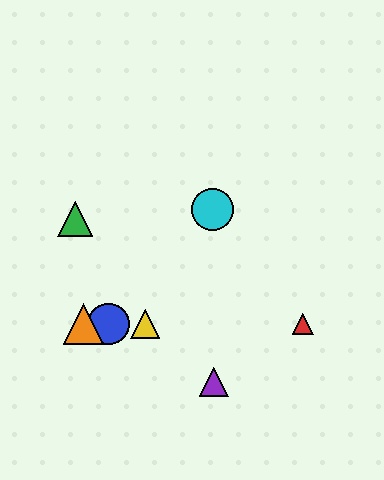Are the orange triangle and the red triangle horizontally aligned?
Yes, both are at y≈324.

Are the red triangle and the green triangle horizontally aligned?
No, the red triangle is at y≈324 and the green triangle is at y≈219.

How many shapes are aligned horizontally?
4 shapes (the red triangle, the blue circle, the yellow triangle, the orange triangle) are aligned horizontally.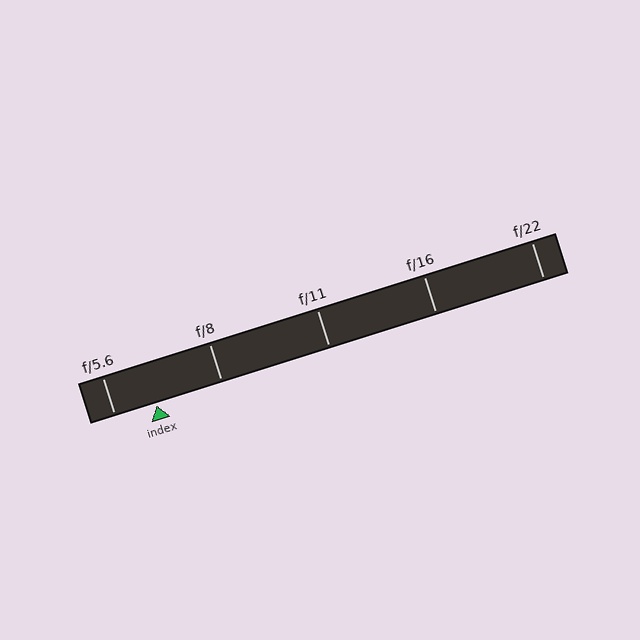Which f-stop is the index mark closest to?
The index mark is closest to f/5.6.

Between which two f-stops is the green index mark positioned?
The index mark is between f/5.6 and f/8.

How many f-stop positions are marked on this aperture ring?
There are 5 f-stop positions marked.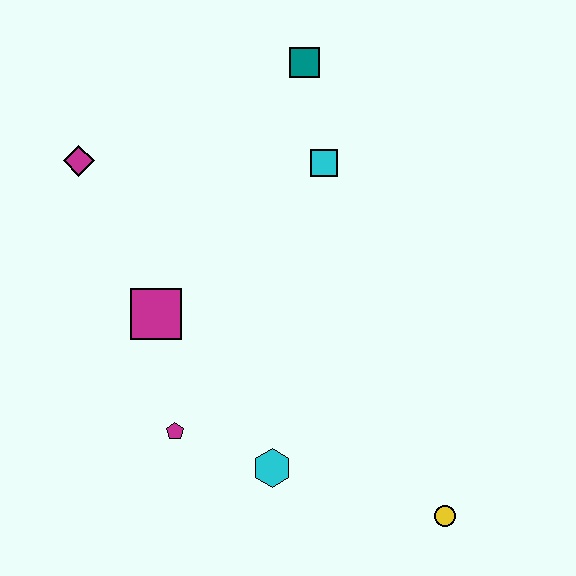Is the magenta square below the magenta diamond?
Yes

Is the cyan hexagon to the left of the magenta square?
No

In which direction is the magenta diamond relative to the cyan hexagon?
The magenta diamond is above the cyan hexagon.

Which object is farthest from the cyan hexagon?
The teal square is farthest from the cyan hexagon.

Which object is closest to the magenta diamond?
The magenta square is closest to the magenta diamond.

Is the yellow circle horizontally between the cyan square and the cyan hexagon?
No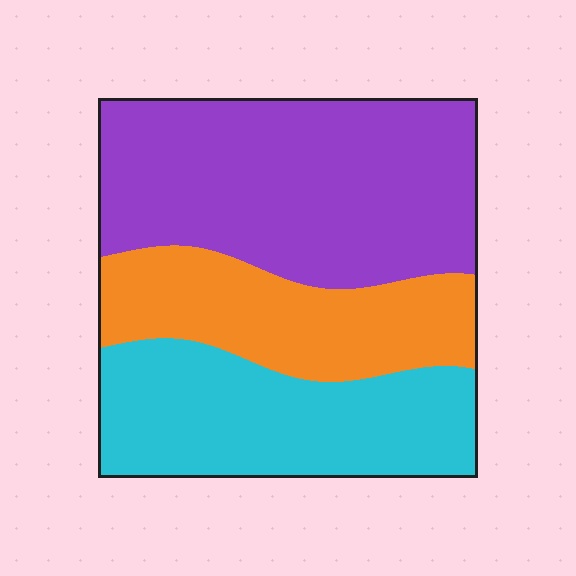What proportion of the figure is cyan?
Cyan covers about 30% of the figure.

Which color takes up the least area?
Orange, at roughly 25%.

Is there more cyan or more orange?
Cyan.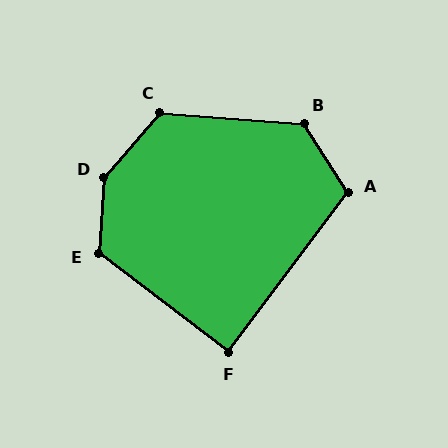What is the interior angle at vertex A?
Approximately 110 degrees (obtuse).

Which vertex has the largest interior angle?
D, at approximately 144 degrees.